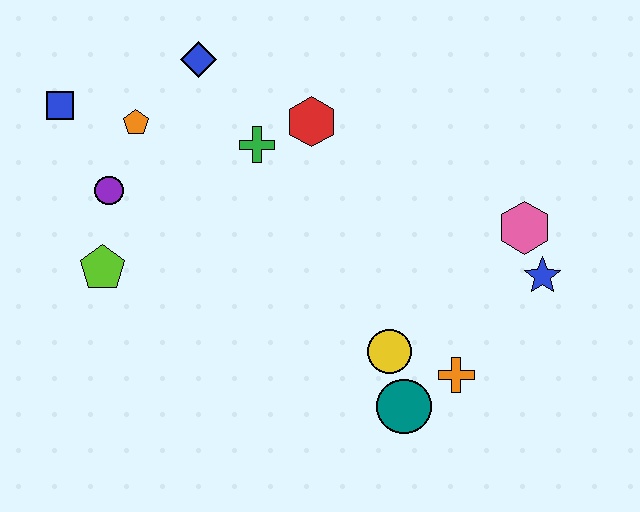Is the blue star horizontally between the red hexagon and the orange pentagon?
No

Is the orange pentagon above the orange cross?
Yes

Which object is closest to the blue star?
The pink hexagon is closest to the blue star.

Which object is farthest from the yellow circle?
The blue square is farthest from the yellow circle.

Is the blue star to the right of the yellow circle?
Yes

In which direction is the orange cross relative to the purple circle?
The orange cross is to the right of the purple circle.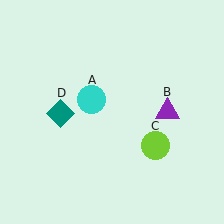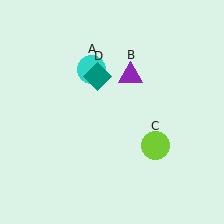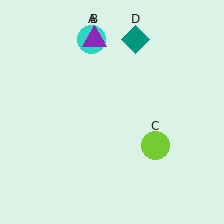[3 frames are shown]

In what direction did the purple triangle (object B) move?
The purple triangle (object B) moved up and to the left.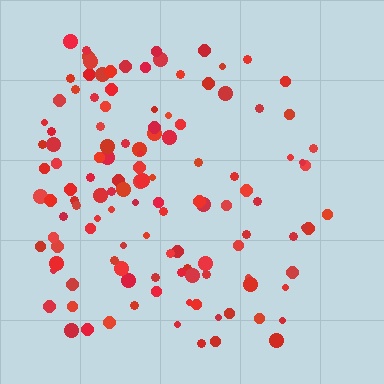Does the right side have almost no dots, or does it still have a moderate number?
Still a moderate number, just noticeably fewer than the left.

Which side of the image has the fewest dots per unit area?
The right.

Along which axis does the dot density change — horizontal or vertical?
Horizontal.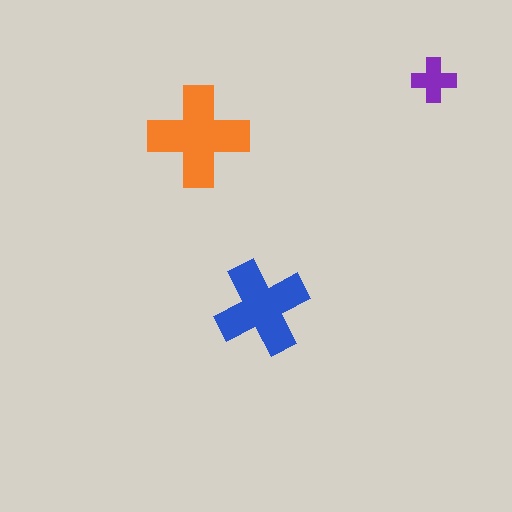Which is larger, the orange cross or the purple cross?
The orange one.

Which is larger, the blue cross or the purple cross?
The blue one.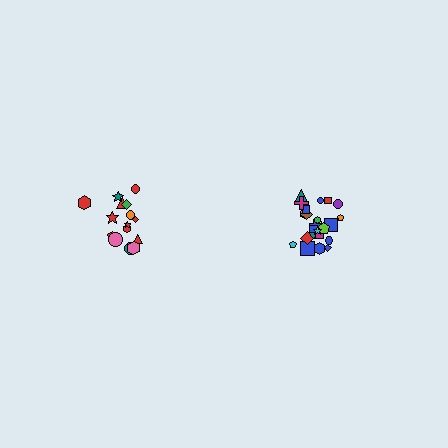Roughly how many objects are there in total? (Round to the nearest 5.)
Roughly 40 objects in total.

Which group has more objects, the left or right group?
The right group.